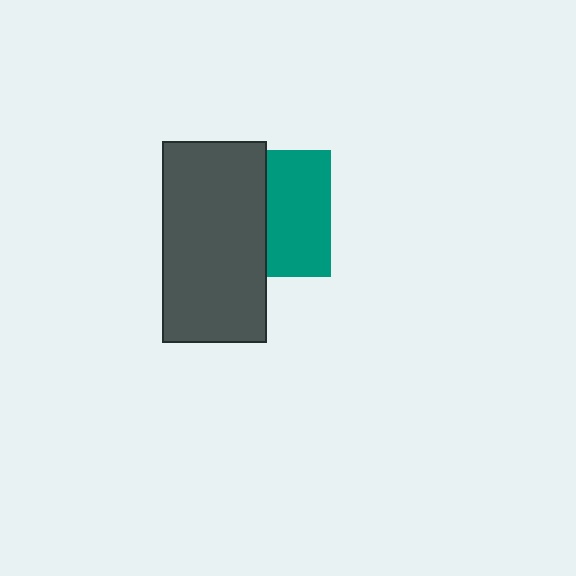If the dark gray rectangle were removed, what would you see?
You would see the complete teal square.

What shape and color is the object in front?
The object in front is a dark gray rectangle.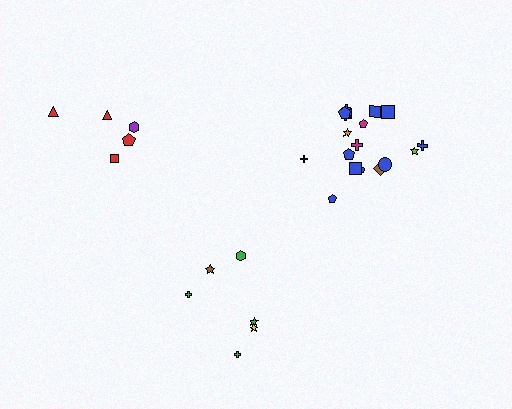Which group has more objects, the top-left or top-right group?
The top-right group.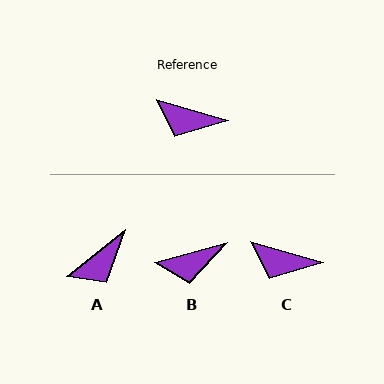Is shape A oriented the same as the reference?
No, it is off by about 55 degrees.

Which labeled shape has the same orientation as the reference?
C.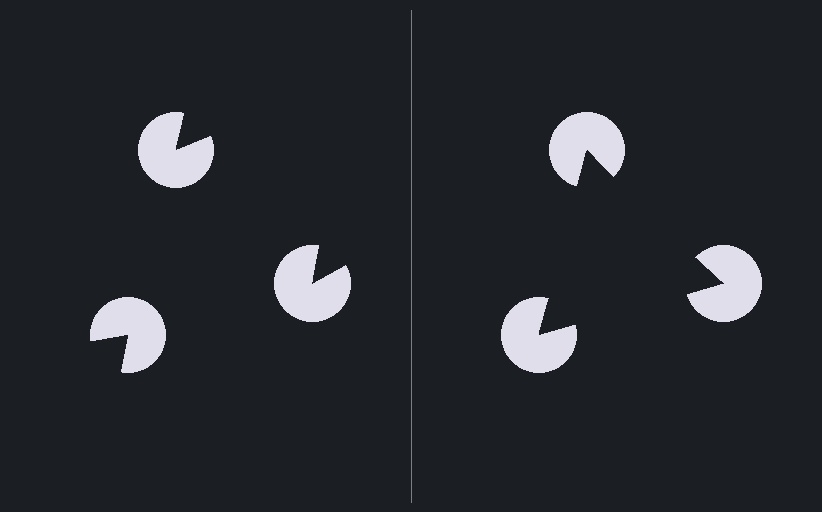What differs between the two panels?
The pac-man discs are positioned identically on both sides; only the wedge orientations differ. On the right they align to a triangle; on the left they are misaligned.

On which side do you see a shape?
An illusory triangle appears on the right side. On the left side the wedge cuts are rotated, so no coherent shape forms.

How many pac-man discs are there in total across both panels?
6 — 3 on each side.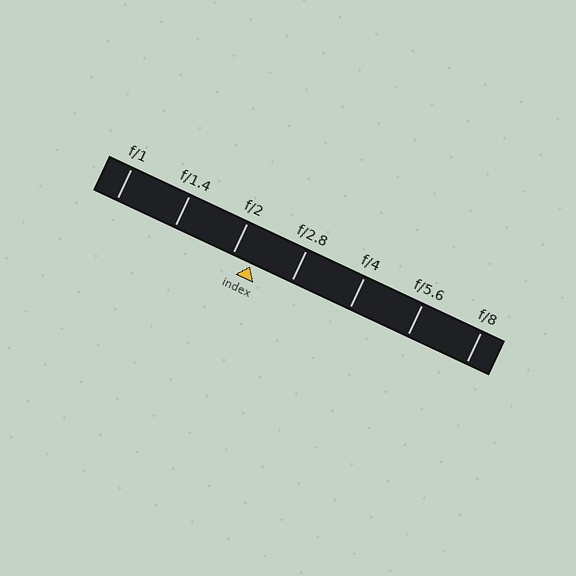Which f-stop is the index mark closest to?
The index mark is closest to f/2.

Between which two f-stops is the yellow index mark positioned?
The index mark is between f/2 and f/2.8.